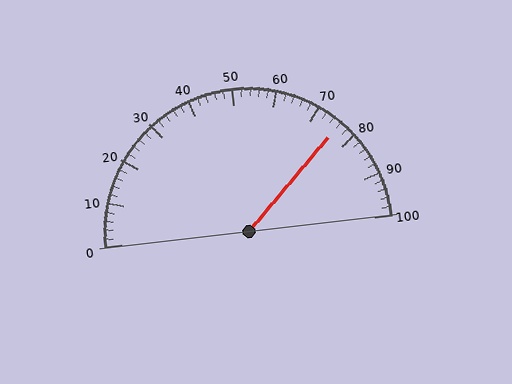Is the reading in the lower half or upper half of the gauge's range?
The reading is in the upper half of the range (0 to 100).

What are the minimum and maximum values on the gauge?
The gauge ranges from 0 to 100.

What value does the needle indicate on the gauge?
The needle indicates approximately 76.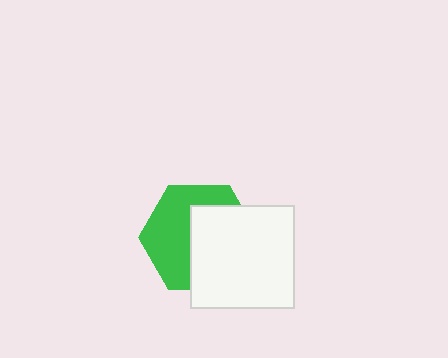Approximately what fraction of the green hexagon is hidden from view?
Roughly 51% of the green hexagon is hidden behind the white square.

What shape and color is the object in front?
The object in front is a white square.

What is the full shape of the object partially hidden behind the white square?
The partially hidden object is a green hexagon.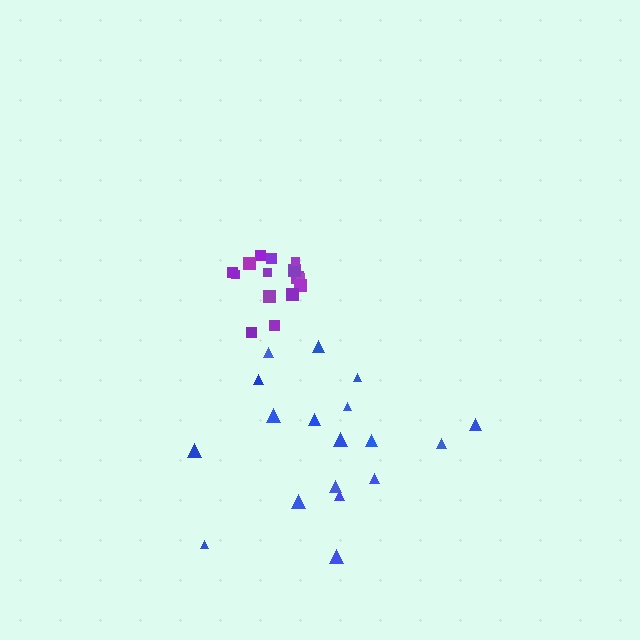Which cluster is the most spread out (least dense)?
Blue.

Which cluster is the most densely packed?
Purple.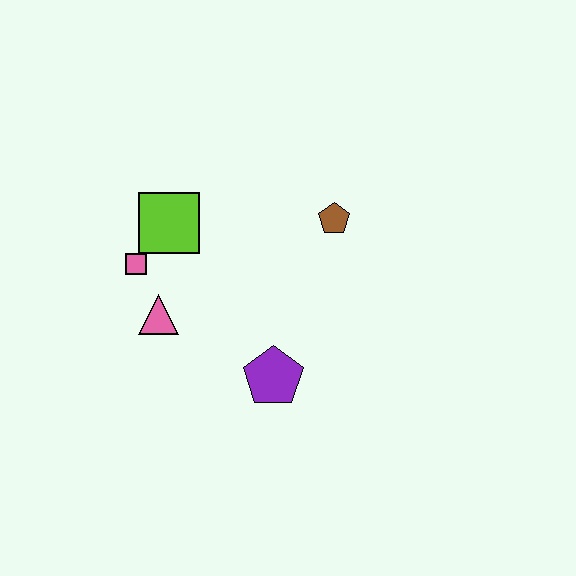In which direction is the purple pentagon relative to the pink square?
The purple pentagon is to the right of the pink square.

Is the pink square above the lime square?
No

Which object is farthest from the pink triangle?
The brown pentagon is farthest from the pink triangle.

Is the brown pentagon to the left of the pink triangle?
No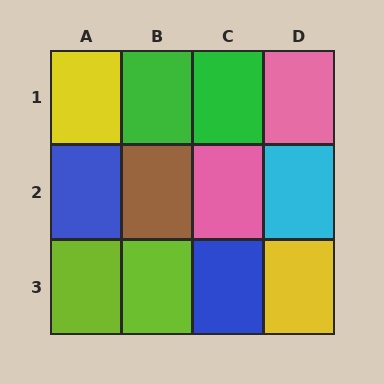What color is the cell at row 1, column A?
Yellow.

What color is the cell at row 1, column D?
Pink.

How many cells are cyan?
1 cell is cyan.